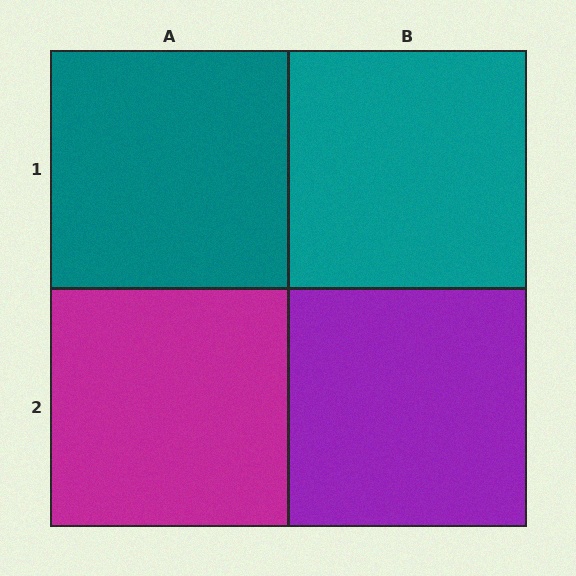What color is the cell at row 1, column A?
Teal.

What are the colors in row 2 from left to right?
Magenta, purple.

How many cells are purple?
1 cell is purple.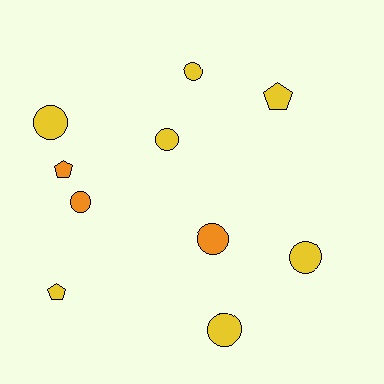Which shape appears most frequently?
Circle, with 7 objects.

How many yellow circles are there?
There are 5 yellow circles.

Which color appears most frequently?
Yellow, with 7 objects.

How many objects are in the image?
There are 10 objects.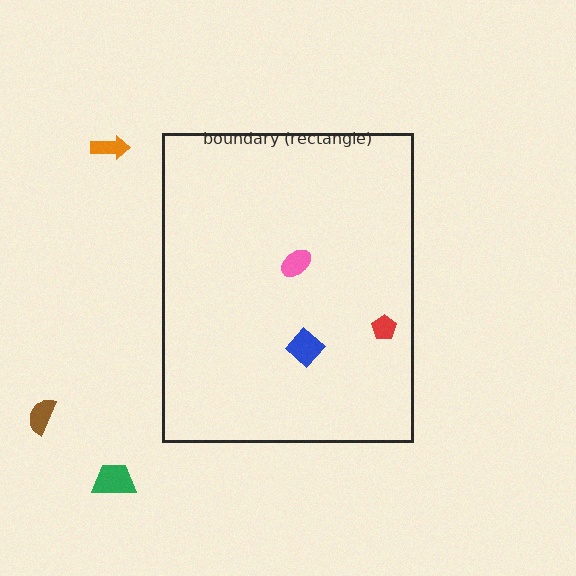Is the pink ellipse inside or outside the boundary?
Inside.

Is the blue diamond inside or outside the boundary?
Inside.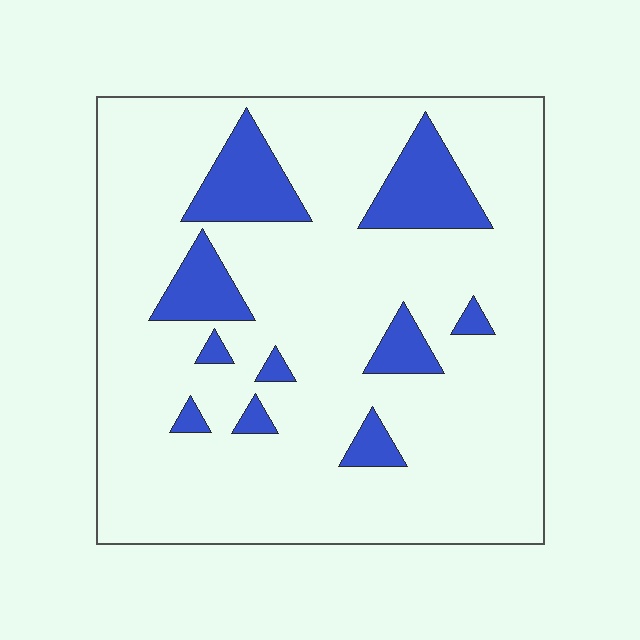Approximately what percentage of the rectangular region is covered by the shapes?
Approximately 15%.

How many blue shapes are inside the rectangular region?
10.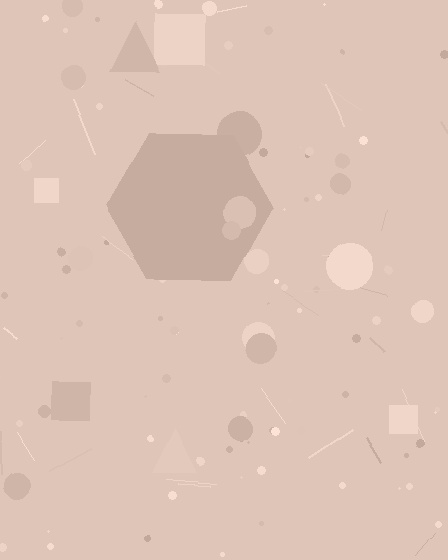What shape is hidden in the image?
A hexagon is hidden in the image.